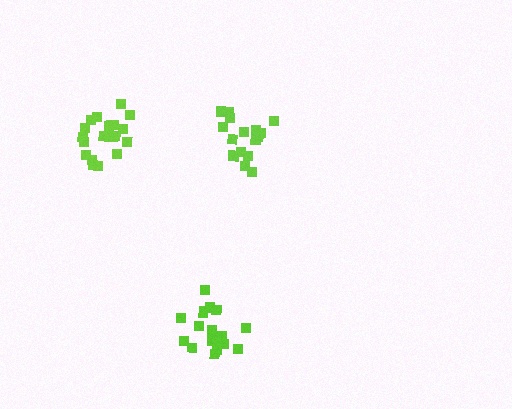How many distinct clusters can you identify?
There are 3 distinct clusters.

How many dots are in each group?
Group 1: 21 dots, Group 2: 17 dots, Group 3: 19 dots (57 total).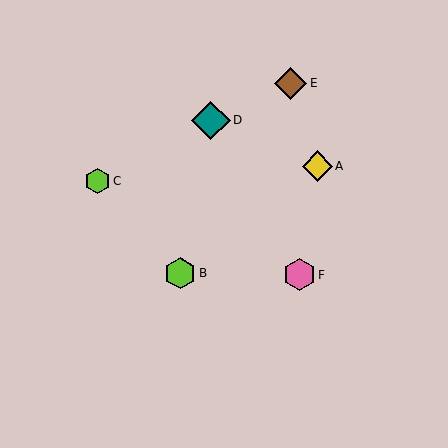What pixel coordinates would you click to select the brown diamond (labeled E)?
Click at (291, 83) to select the brown diamond E.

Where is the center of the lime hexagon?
The center of the lime hexagon is at (180, 273).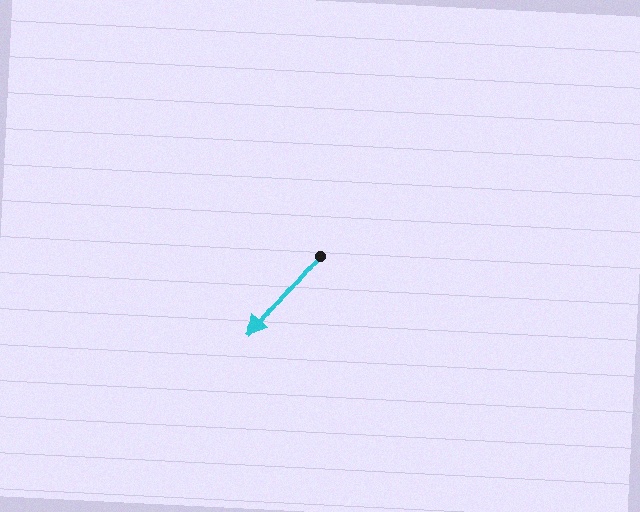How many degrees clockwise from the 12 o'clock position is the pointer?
Approximately 220 degrees.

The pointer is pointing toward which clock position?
Roughly 7 o'clock.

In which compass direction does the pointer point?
Southwest.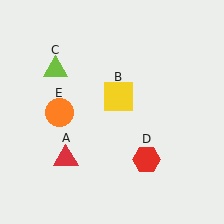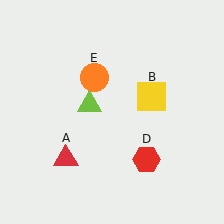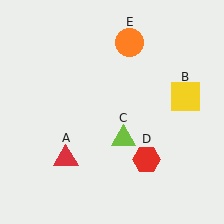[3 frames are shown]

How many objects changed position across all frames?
3 objects changed position: yellow square (object B), lime triangle (object C), orange circle (object E).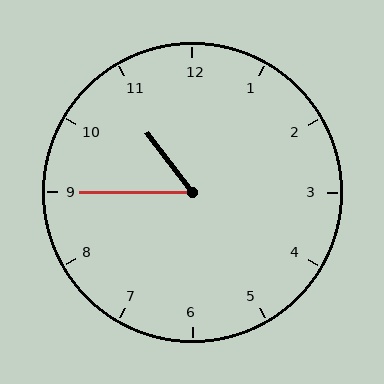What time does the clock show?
10:45.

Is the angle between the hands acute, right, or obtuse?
It is acute.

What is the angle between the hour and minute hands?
Approximately 52 degrees.